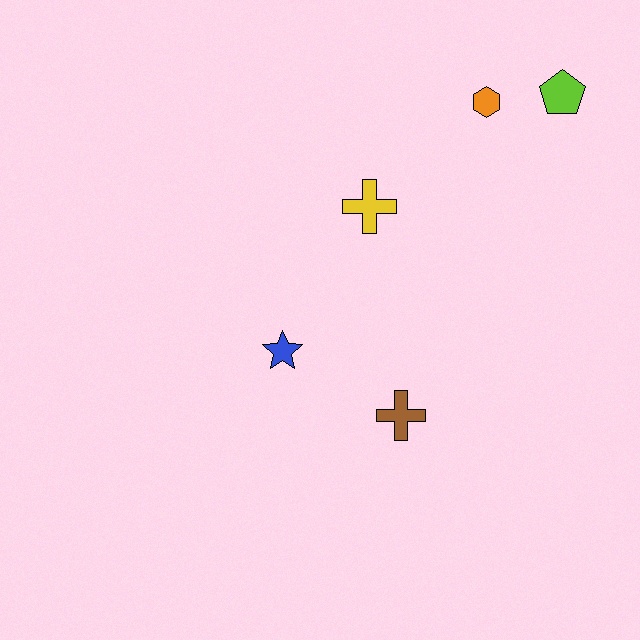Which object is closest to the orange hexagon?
The lime pentagon is closest to the orange hexagon.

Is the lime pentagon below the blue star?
No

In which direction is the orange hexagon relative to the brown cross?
The orange hexagon is above the brown cross.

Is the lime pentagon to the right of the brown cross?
Yes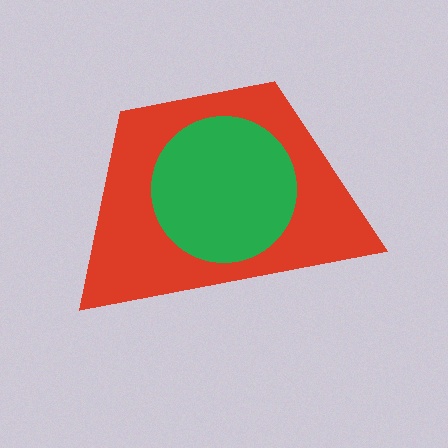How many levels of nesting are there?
2.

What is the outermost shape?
The red trapezoid.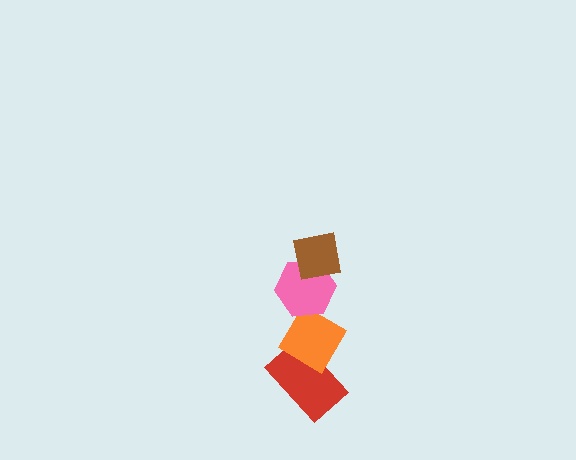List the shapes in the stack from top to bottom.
From top to bottom: the brown square, the pink hexagon, the orange diamond, the red rectangle.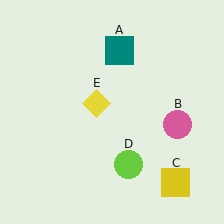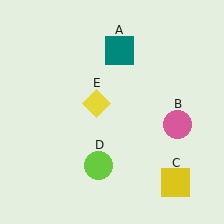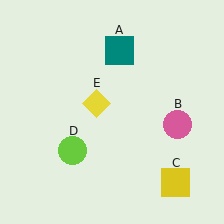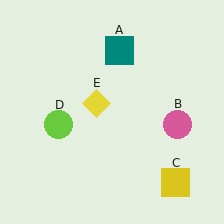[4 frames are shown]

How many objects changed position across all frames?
1 object changed position: lime circle (object D).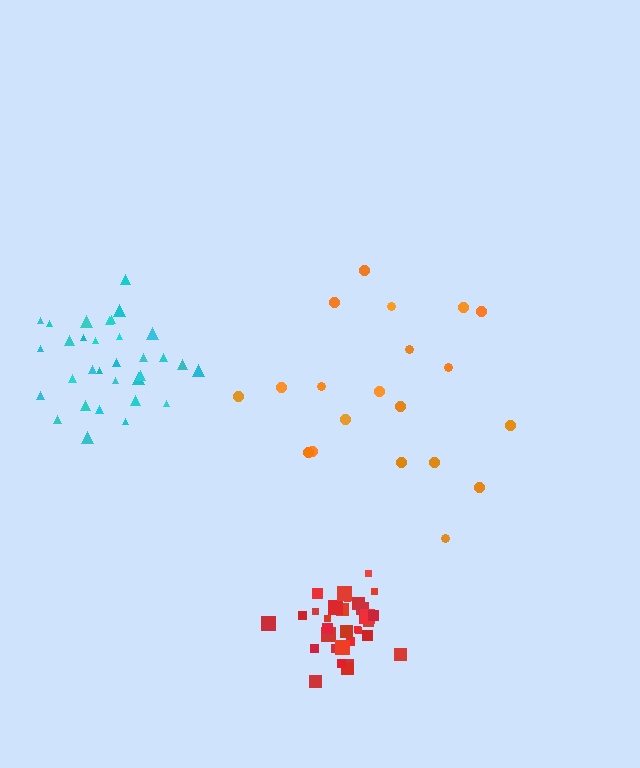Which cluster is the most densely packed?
Red.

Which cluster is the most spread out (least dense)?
Orange.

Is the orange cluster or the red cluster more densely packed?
Red.